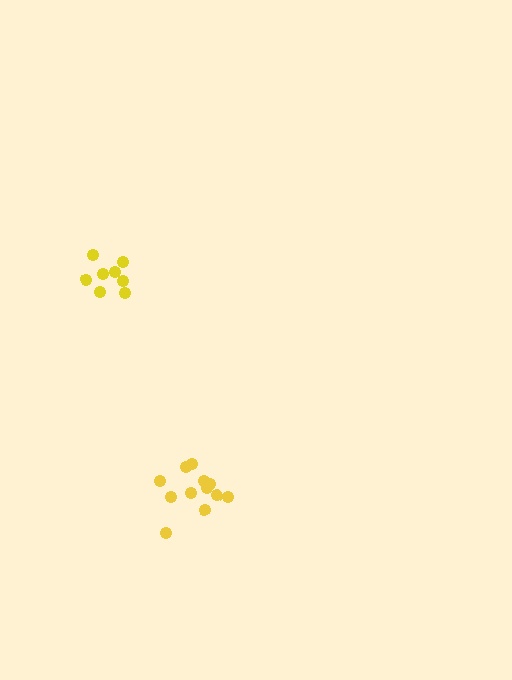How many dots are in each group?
Group 1: 8 dots, Group 2: 12 dots (20 total).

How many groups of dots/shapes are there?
There are 2 groups.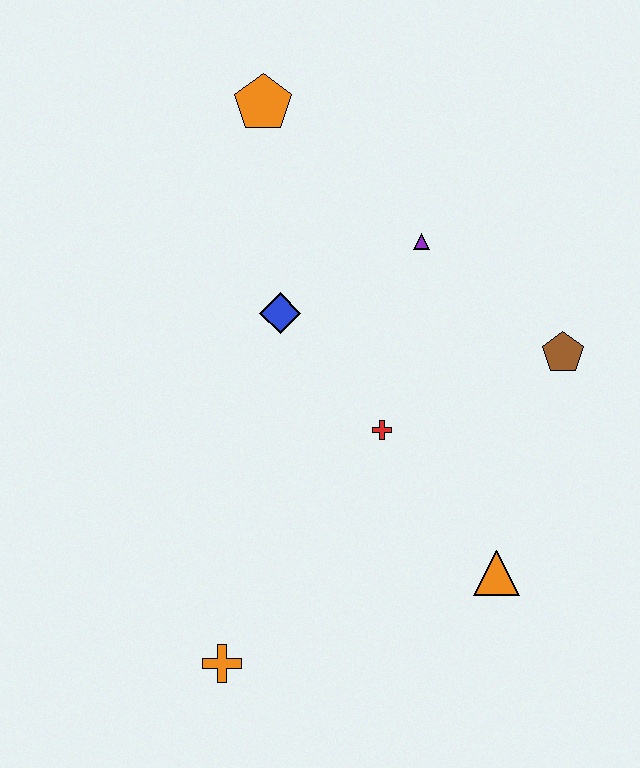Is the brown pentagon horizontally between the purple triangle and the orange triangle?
No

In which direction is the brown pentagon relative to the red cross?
The brown pentagon is to the right of the red cross.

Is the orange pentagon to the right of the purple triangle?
No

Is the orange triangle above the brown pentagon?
No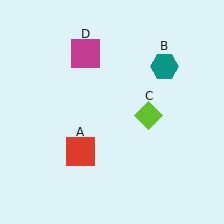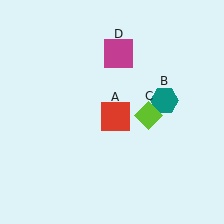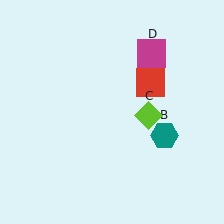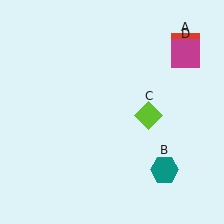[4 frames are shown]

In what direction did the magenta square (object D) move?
The magenta square (object D) moved right.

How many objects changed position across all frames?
3 objects changed position: red square (object A), teal hexagon (object B), magenta square (object D).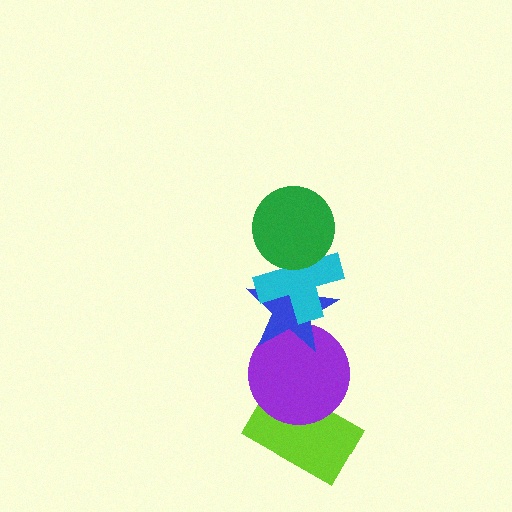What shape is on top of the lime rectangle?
The purple circle is on top of the lime rectangle.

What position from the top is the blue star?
The blue star is 3rd from the top.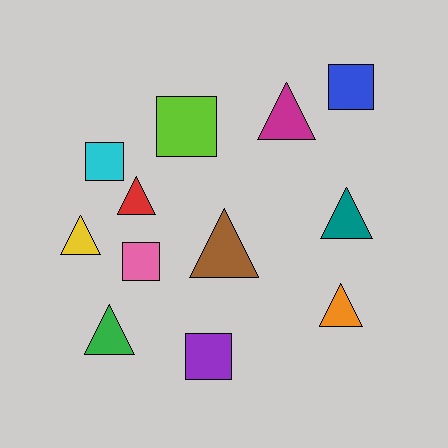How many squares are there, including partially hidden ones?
There are 5 squares.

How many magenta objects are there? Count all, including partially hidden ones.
There is 1 magenta object.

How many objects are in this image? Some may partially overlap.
There are 12 objects.